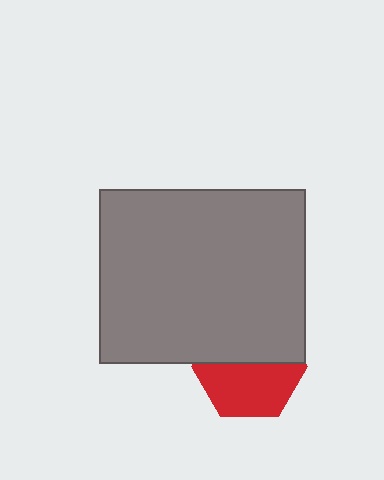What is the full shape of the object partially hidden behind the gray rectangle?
The partially hidden object is a red hexagon.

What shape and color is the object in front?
The object in front is a gray rectangle.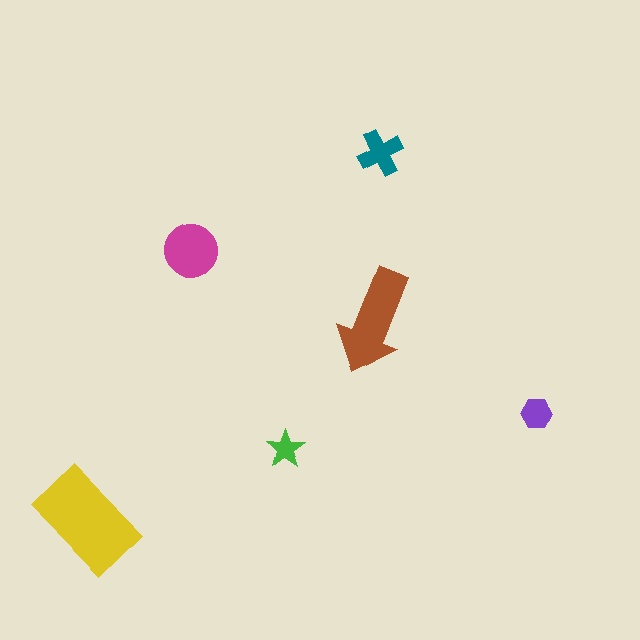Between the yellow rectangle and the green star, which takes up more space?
The yellow rectangle.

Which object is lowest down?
The yellow rectangle is bottommost.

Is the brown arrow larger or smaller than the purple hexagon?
Larger.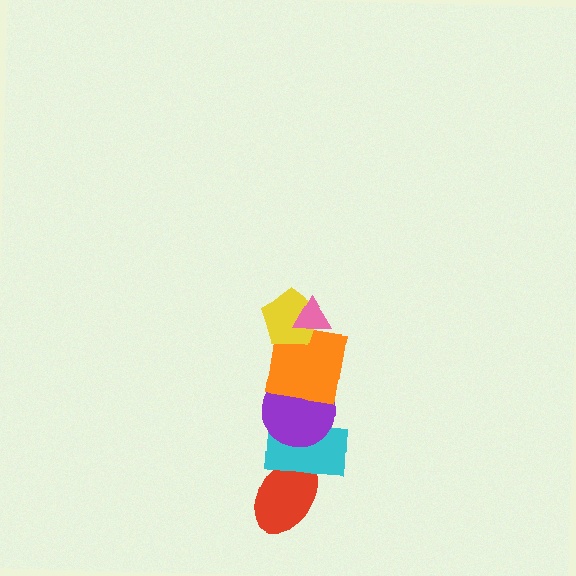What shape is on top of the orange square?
The yellow pentagon is on top of the orange square.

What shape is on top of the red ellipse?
The cyan rectangle is on top of the red ellipse.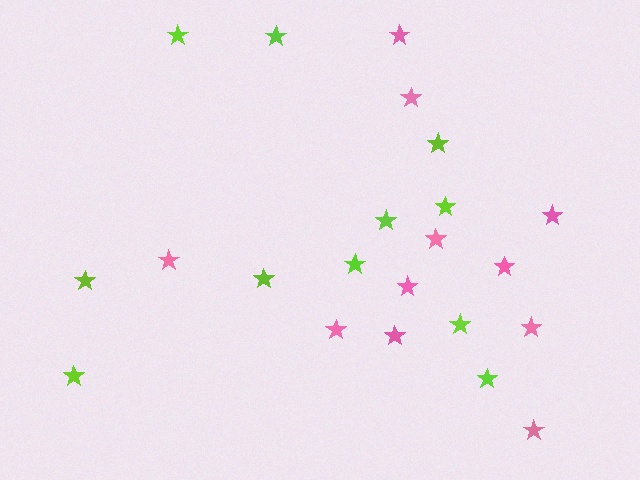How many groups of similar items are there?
There are 2 groups: one group of pink stars (11) and one group of lime stars (11).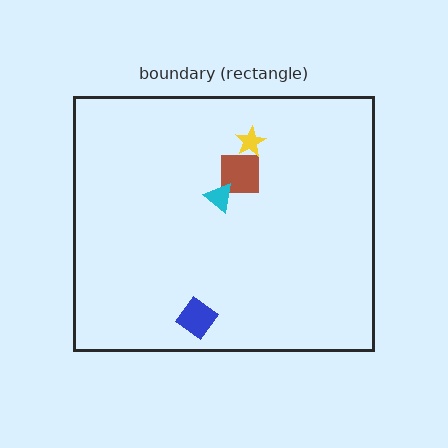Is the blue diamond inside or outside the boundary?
Inside.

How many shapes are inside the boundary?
4 inside, 0 outside.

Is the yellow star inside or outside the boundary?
Inside.